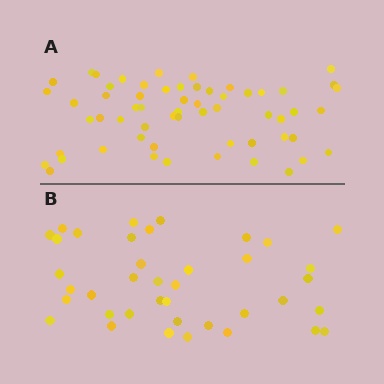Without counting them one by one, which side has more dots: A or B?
Region A (the top region) has more dots.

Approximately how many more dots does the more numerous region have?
Region A has approximately 20 more dots than region B.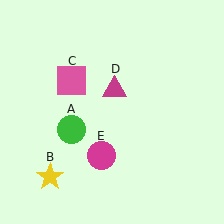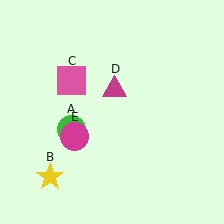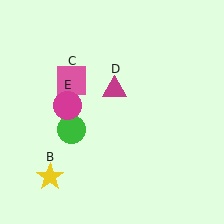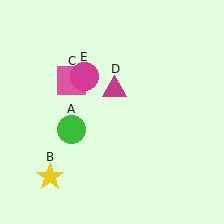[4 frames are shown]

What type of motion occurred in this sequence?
The magenta circle (object E) rotated clockwise around the center of the scene.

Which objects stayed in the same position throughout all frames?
Green circle (object A) and yellow star (object B) and pink square (object C) and magenta triangle (object D) remained stationary.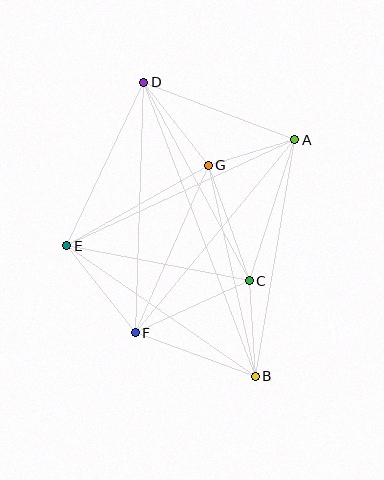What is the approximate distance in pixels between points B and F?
The distance between B and F is approximately 128 pixels.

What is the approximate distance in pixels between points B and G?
The distance between B and G is approximately 216 pixels.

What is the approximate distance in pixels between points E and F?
The distance between E and F is approximately 110 pixels.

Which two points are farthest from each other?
Points B and D are farthest from each other.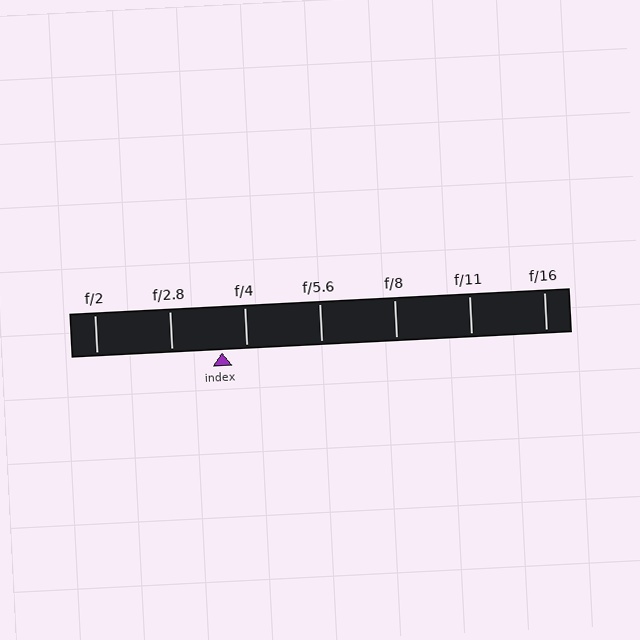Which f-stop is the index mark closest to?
The index mark is closest to f/4.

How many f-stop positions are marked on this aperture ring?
There are 7 f-stop positions marked.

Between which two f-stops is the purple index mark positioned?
The index mark is between f/2.8 and f/4.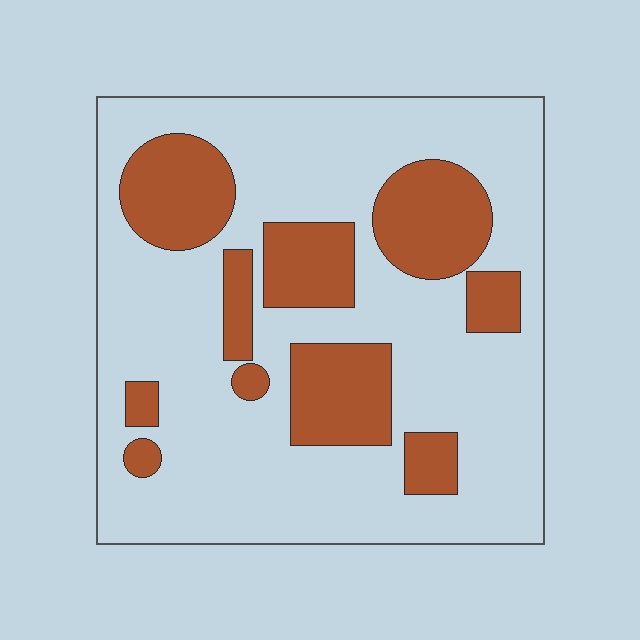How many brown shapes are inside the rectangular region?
10.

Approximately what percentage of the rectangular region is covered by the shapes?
Approximately 25%.